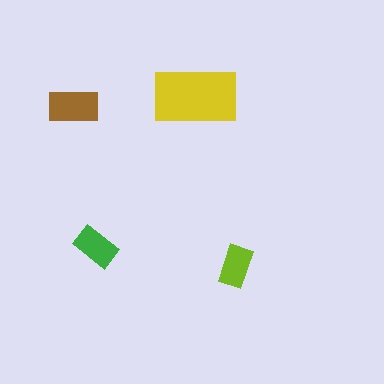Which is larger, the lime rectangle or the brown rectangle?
The brown one.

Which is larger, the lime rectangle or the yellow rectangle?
The yellow one.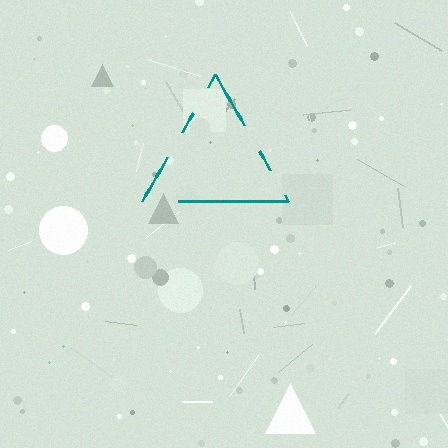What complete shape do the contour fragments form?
The contour fragments form a triangle.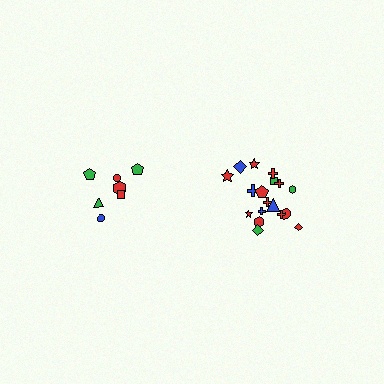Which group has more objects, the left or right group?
The right group.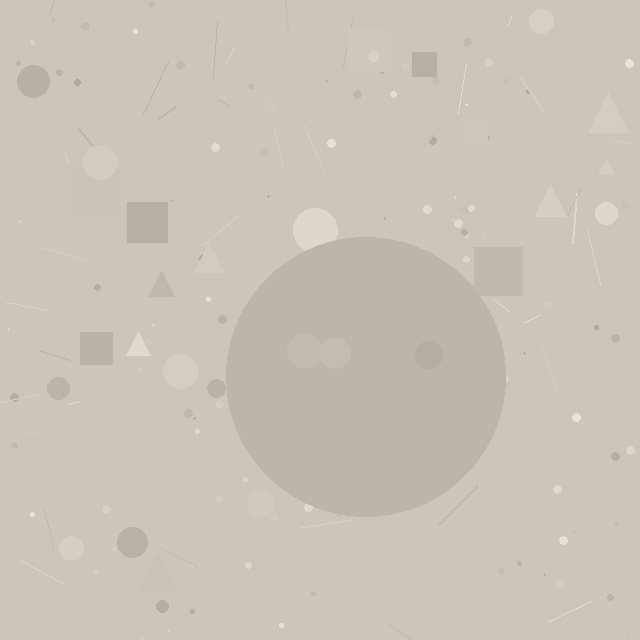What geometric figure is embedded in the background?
A circle is embedded in the background.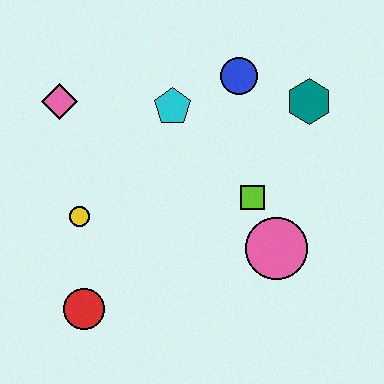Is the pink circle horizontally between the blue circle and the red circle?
No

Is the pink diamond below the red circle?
No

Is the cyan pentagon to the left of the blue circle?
Yes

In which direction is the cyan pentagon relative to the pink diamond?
The cyan pentagon is to the right of the pink diamond.